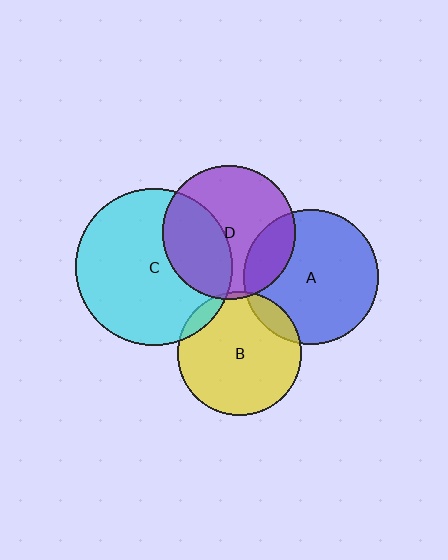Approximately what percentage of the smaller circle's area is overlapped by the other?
Approximately 10%.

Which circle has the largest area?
Circle C (cyan).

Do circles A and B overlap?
Yes.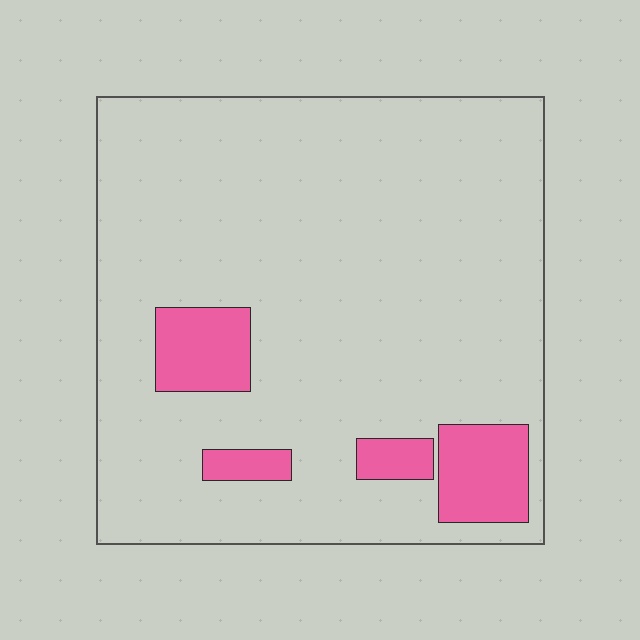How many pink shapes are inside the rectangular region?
4.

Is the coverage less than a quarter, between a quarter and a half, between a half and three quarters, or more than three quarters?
Less than a quarter.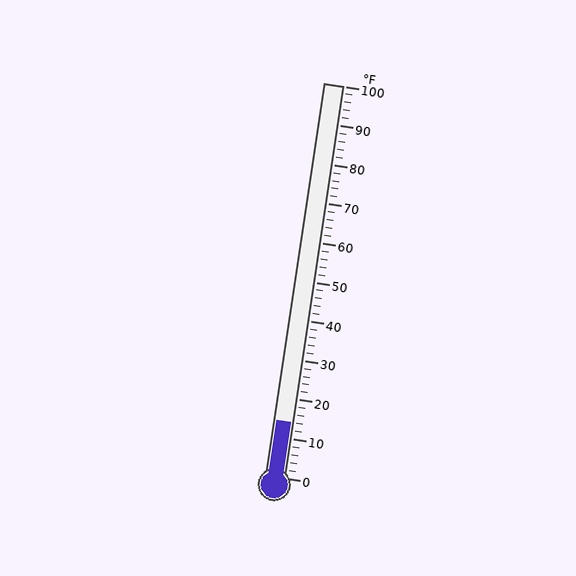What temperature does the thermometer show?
The thermometer shows approximately 14°F.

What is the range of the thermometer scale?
The thermometer scale ranges from 0°F to 100°F.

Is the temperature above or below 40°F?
The temperature is below 40°F.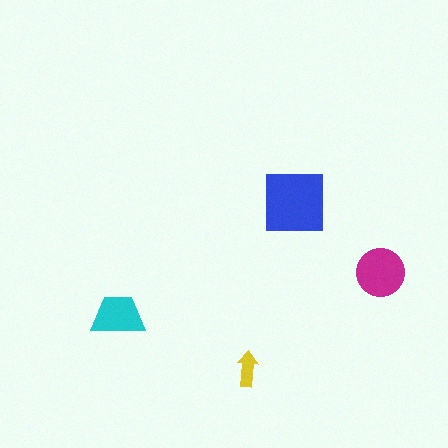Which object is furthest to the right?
The magenta circle is rightmost.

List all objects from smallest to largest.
The yellow arrow, the cyan trapezoid, the magenta circle, the blue square.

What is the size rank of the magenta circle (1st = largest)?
2nd.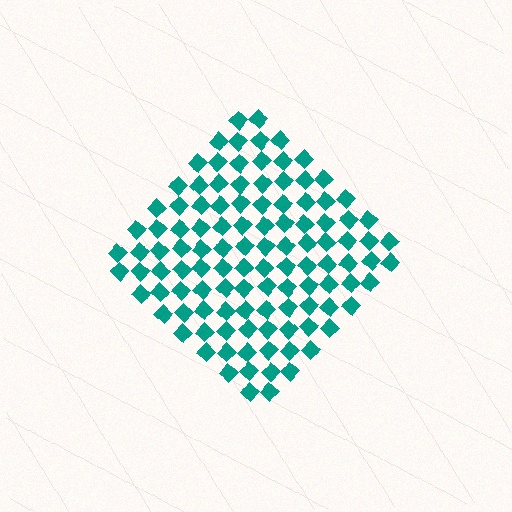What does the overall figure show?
The overall figure shows a diamond.